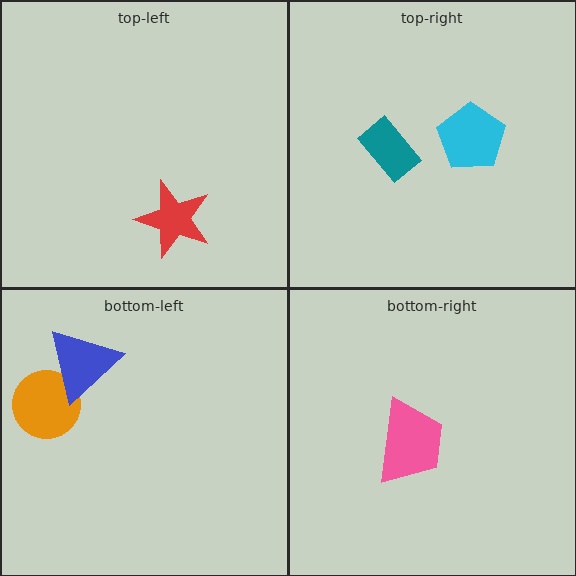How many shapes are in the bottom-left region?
2.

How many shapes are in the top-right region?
2.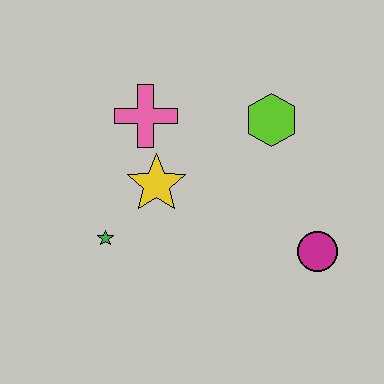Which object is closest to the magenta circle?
The lime hexagon is closest to the magenta circle.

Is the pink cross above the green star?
Yes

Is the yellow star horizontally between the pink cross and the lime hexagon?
Yes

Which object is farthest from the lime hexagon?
The green star is farthest from the lime hexagon.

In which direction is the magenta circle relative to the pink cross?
The magenta circle is to the right of the pink cross.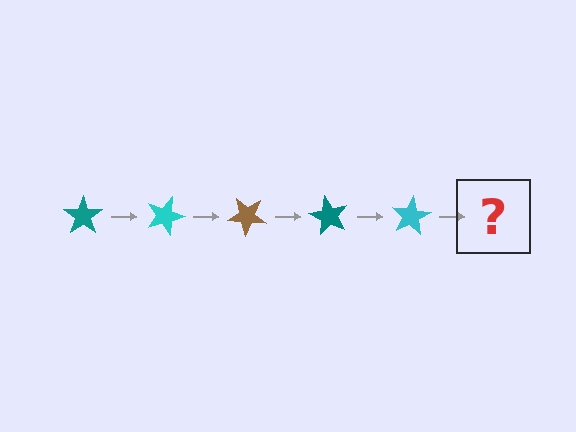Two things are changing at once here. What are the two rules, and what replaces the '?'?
The two rules are that it rotates 20 degrees each step and the color cycles through teal, cyan, and brown. The '?' should be a brown star, rotated 100 degrees from the start.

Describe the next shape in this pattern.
It should be a brown star, rotated 100 degrees from the start.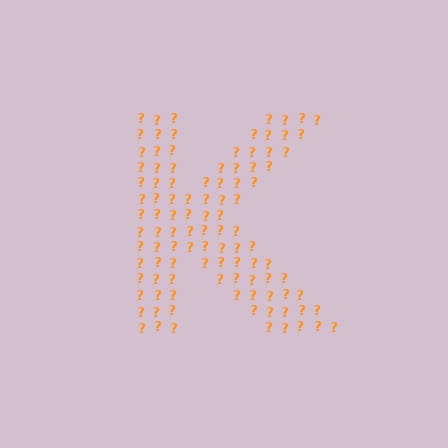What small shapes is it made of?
It is made of small question marks.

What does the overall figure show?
The overall figure shows the letter K.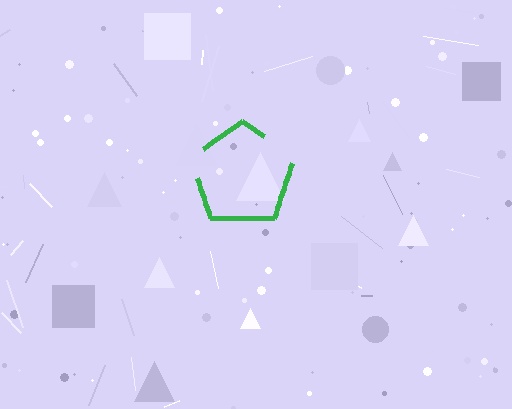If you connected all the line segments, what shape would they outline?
They would outline a pentagon.